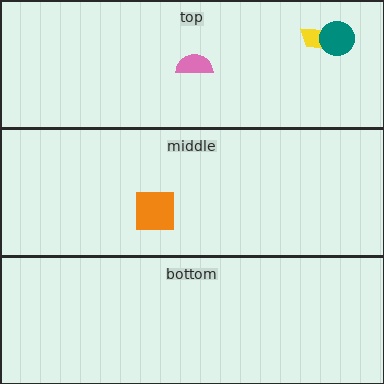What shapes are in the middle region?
The orange square.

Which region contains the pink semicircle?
The top region.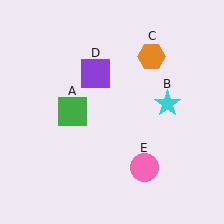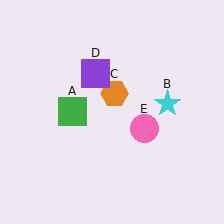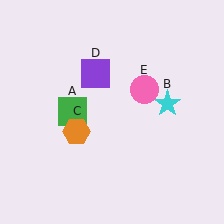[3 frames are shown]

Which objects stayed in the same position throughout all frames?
Green square (object A) and cyan star (object B) and purple square (object D) remained stationary.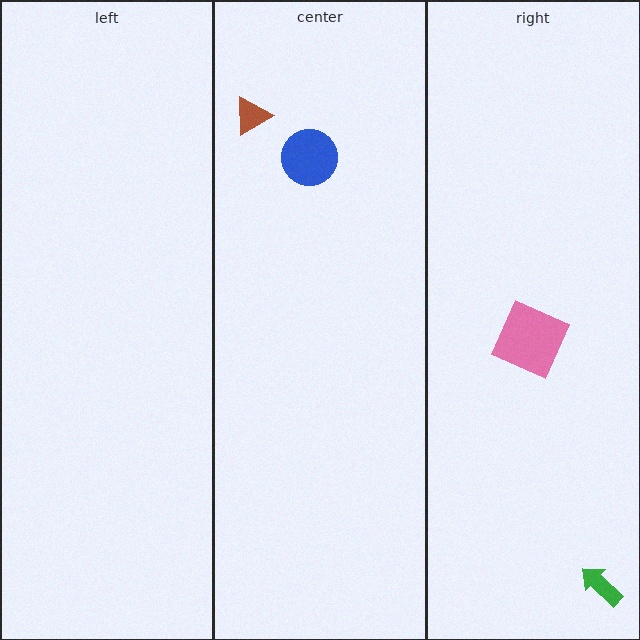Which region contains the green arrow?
The right region.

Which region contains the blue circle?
The center region.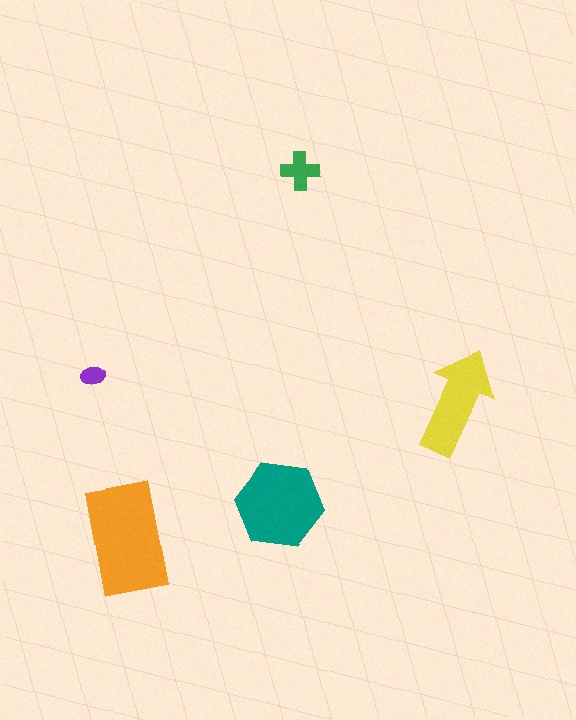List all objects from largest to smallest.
The orange rectangle, the teal hexagon, the yellow arrow, the green cross, the purple ellipse.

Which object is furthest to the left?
The purple ellipse is leftmost.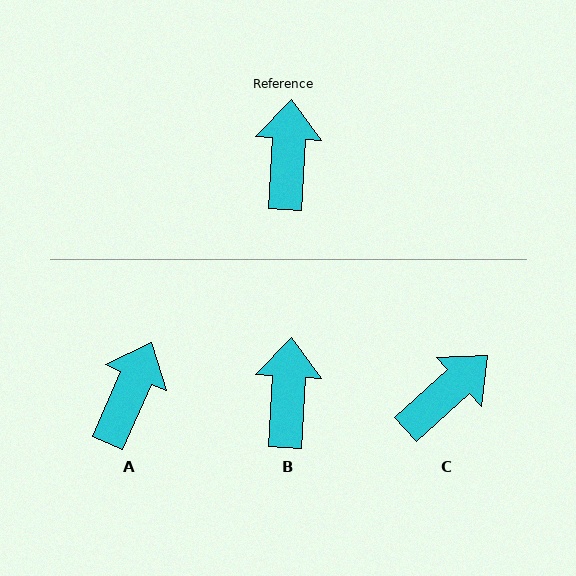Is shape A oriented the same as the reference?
No, it is off by about 20 degrees.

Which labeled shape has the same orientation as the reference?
B.